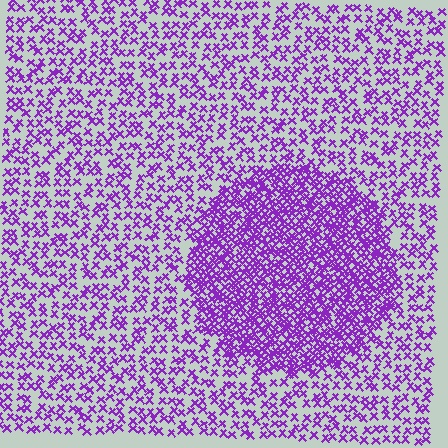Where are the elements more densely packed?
The elements are more densely packed inside the circle boundary.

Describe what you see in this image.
The image contains small purple elements arranged at two different densities. A circle-shaped region is visible where the elements are more densely packed than the surrounding area.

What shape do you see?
I see a circle.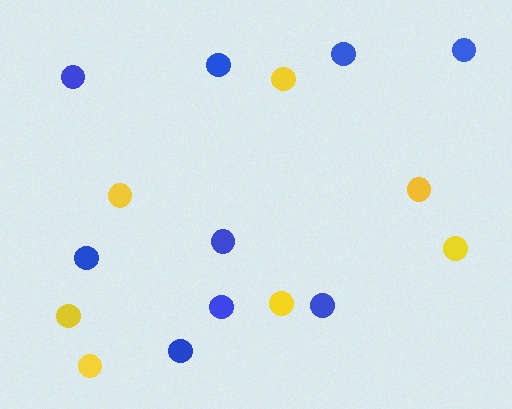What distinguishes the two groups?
There are 2 groups: one group of yellow circles (7) and one group of blue circles (9).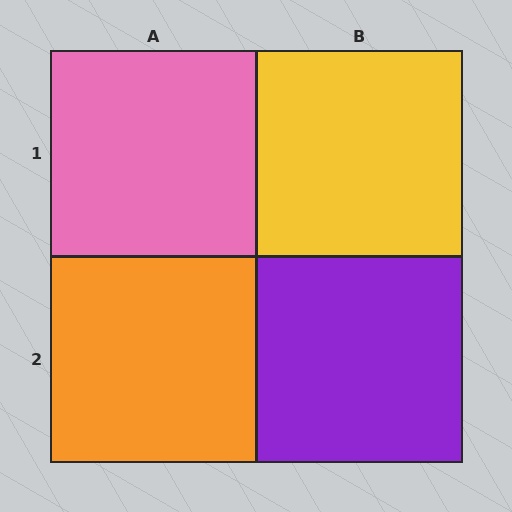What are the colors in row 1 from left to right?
Pink, yellow.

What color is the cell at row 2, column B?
Purple.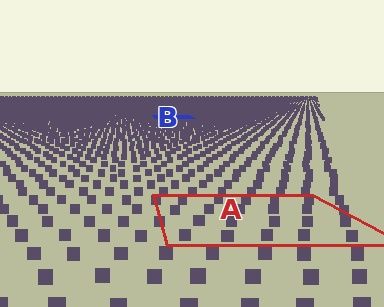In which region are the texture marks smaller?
The texture marks are smaller in region B, because it is farther away.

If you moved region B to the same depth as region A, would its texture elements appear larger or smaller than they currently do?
They would appear larger. At a closer depth, the same texture elements are projected at a bigger on-screen size.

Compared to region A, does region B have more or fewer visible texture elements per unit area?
Region B has more texture elements per unit area — they are packed more densely because it is farther away.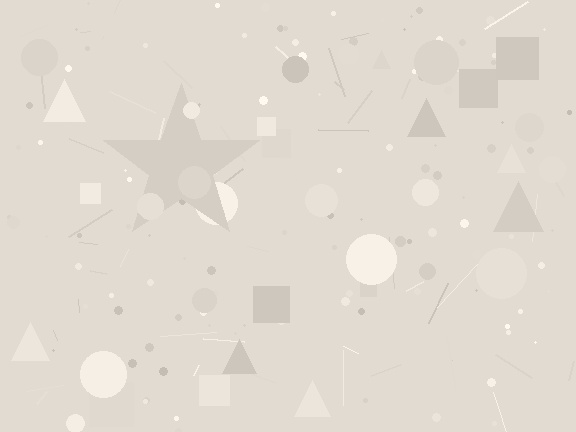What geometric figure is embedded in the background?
A star is embedded in the background.